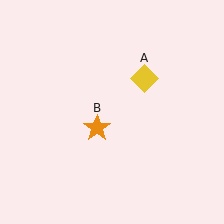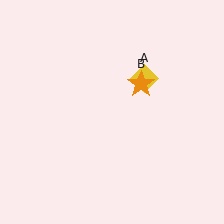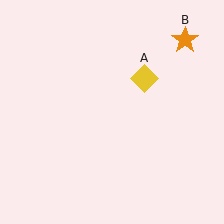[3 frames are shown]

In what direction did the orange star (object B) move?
The orange star (object B) moved up and to the right.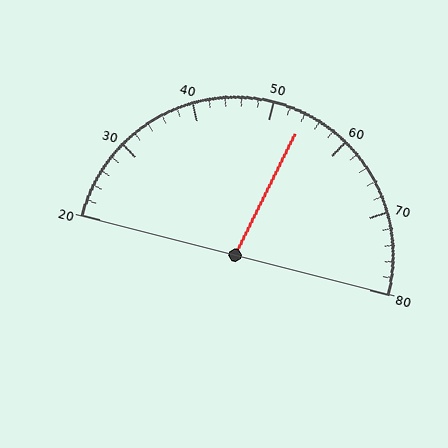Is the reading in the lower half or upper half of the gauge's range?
The reading is in the upper half of the range (20 to 80).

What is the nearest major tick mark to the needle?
The nearest major tick mark is 50.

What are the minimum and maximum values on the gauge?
The gauge ranges from 20 to 80.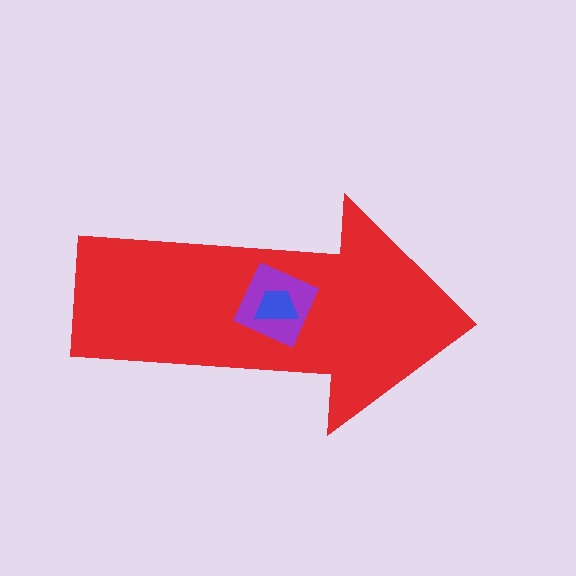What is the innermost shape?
The blue trapezoid.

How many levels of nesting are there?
3.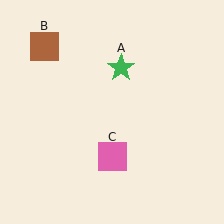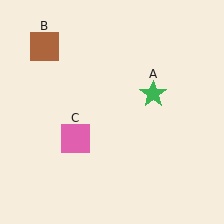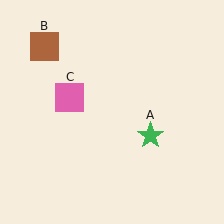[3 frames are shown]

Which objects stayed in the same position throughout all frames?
Brown square (object B) remained stationary.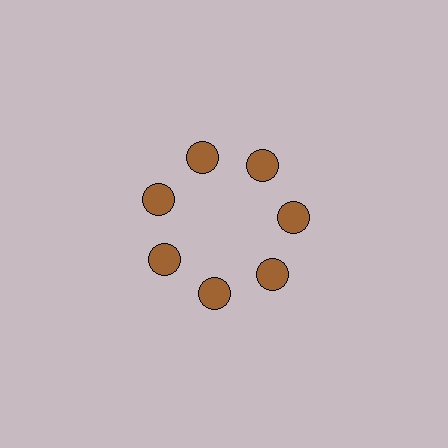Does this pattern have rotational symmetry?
Yes, this pattern has 7-fold rotational symmetry. It looks the same after rotating 51 degrees around the center.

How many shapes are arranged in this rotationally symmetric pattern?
There are 7 shapes, arranged in 7 groups of 1.